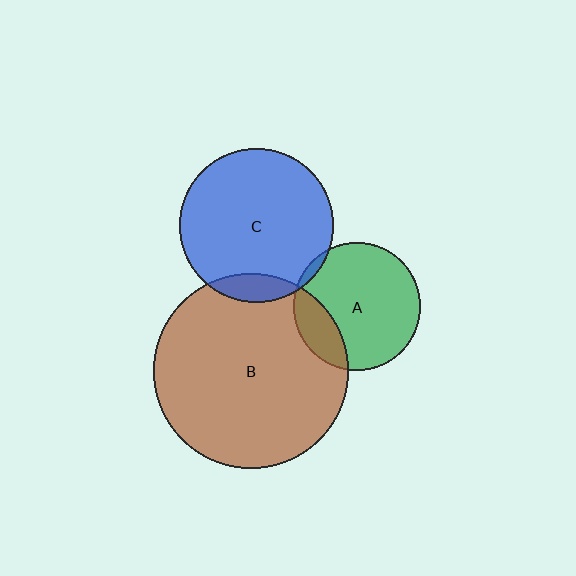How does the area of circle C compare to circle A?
Approximately 1.5 times.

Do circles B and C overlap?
Yes.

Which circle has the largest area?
Circle B (brown).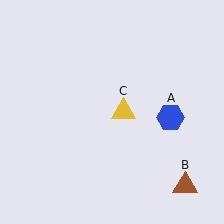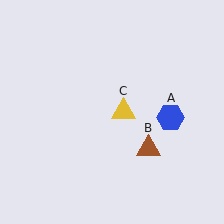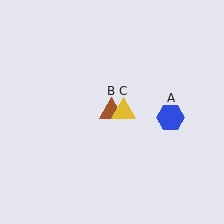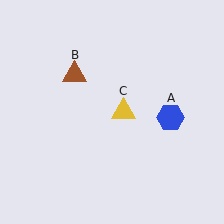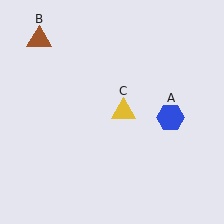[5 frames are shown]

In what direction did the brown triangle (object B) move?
The brown triangle (object B) moved up and to the left.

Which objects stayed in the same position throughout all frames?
Blue hexagon (object A) and yellow triangle (object C) remained stationary.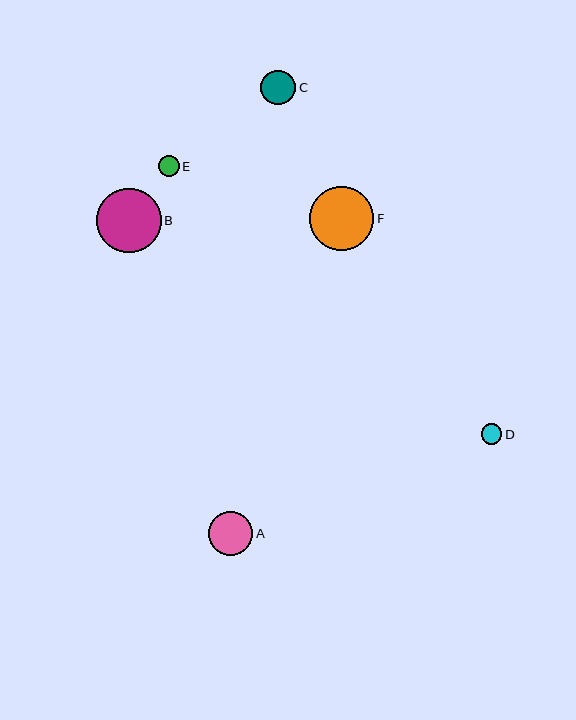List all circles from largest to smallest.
From largest to smallest: B, F, A, C, E, D.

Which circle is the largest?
Circle B is the largest with a size of approximately 64 pixels.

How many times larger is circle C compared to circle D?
Circle C is approximately 1.7 times the size of circle D.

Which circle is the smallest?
Circle D is the smallest with a size of approximately 21 pixels.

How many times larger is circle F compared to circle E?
Circle F is approximately 3.0 times the size of circle E.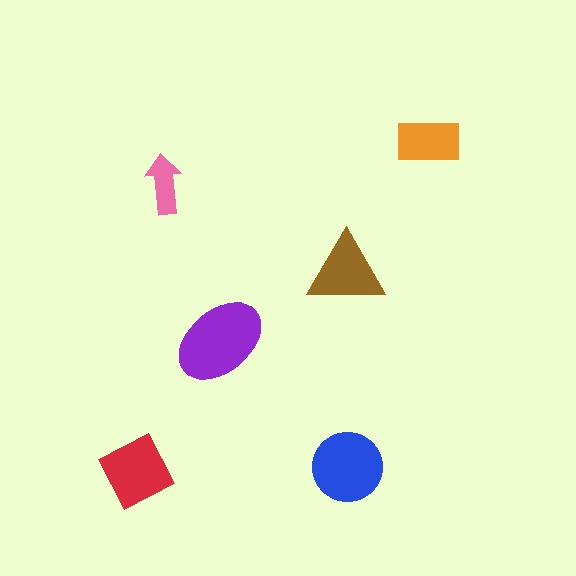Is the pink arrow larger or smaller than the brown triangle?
Smaller.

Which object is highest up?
The orange rectangle is topmost.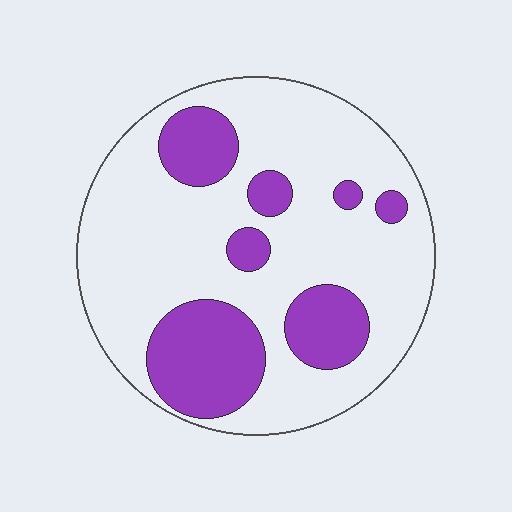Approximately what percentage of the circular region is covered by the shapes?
Approximately 25%.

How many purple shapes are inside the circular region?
7.